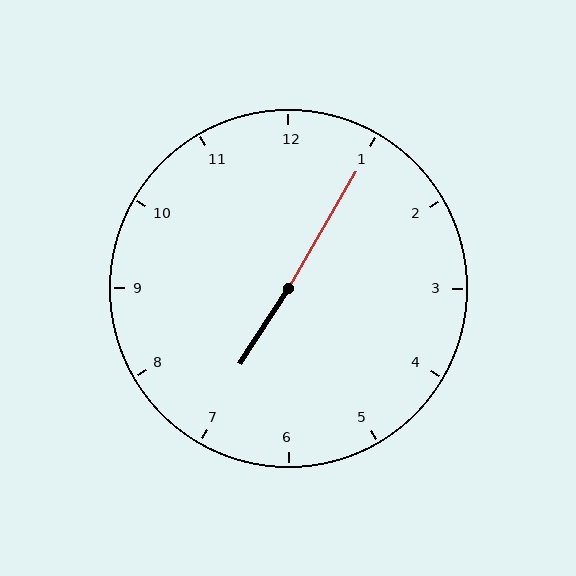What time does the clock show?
7:05.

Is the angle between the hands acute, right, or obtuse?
It is obtuse.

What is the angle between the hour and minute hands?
Approximately 178 degrees.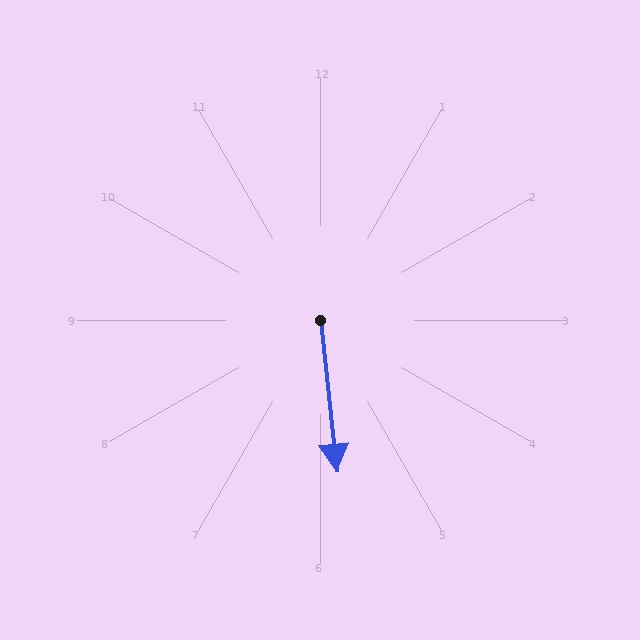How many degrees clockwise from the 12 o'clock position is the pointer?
Approximately 174 degrees.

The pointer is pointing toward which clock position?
Roughly 6 o'clock.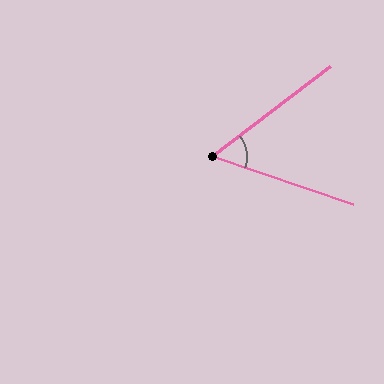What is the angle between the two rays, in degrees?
Approximately 56 degrees.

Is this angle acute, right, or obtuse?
It is acute.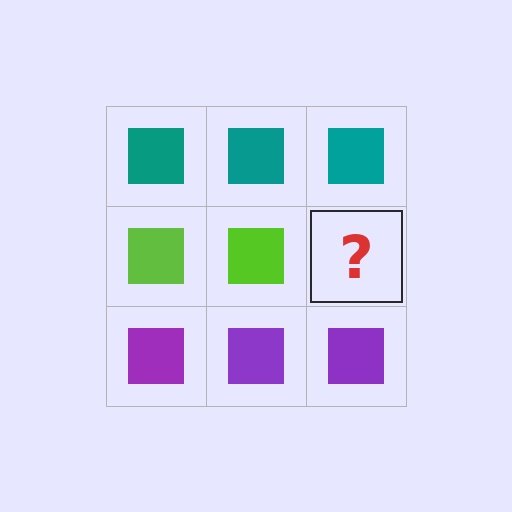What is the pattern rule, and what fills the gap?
The rule is that each row has a consistent color. The gap should be filled with a lime square.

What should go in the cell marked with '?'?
The missing cell should contain a lime square.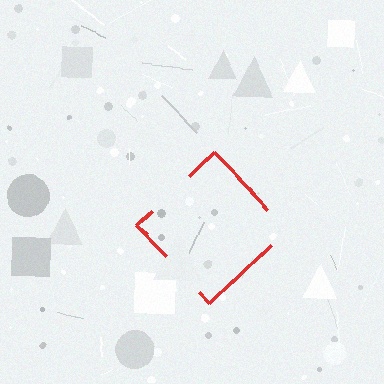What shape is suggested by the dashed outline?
The dashed outline suggests a diamond.